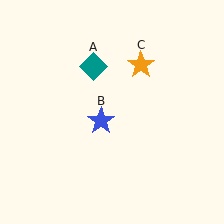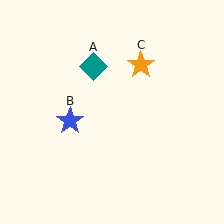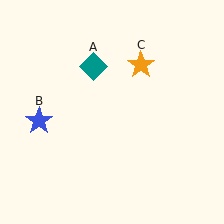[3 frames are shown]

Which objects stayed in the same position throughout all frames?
Teal diamond (object A) and orange star (object C) remained stationary.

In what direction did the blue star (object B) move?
The blue star (object B) moved left.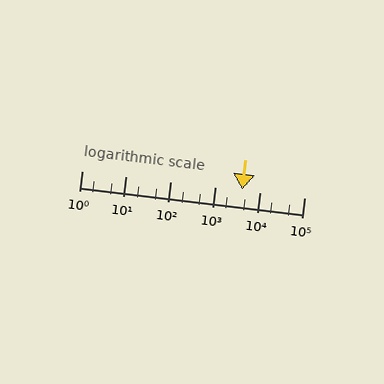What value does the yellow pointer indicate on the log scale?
The pointer indicates approximately 4100.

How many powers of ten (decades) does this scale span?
The scale spans 5 decades, from 1 to 100000.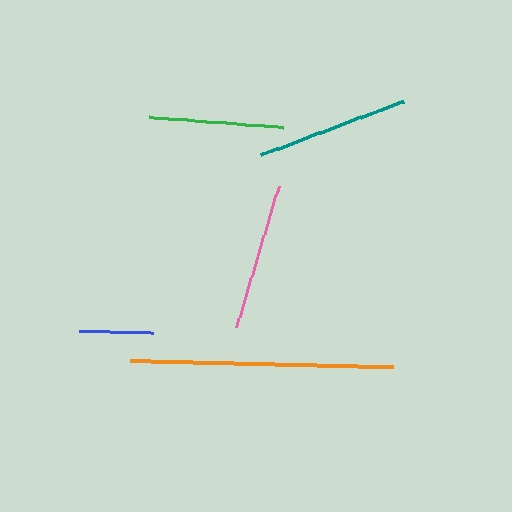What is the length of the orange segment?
The orange segment is approximately 264 pixels long.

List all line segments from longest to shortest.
From longest to shortest: orange, teal, pink, green, blue.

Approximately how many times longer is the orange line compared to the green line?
The orange line is approximately 2.0 times the length of the green line.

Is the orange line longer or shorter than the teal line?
The orange line is longer than the teal line.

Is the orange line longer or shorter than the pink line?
The orange line is longer than the pink line.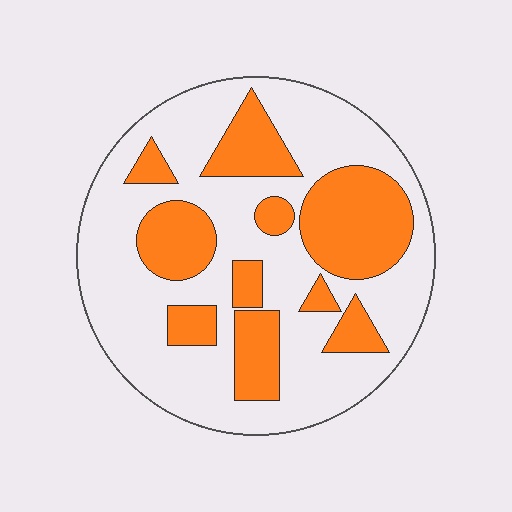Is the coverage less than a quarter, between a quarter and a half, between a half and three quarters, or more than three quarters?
Between a quarter and a half.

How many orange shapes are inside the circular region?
10.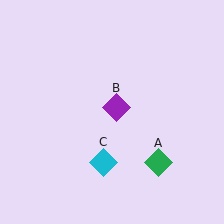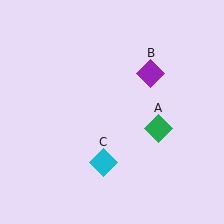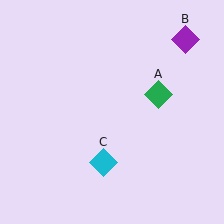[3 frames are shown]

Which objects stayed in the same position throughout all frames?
Cyan diamond (object C) remained stationary.